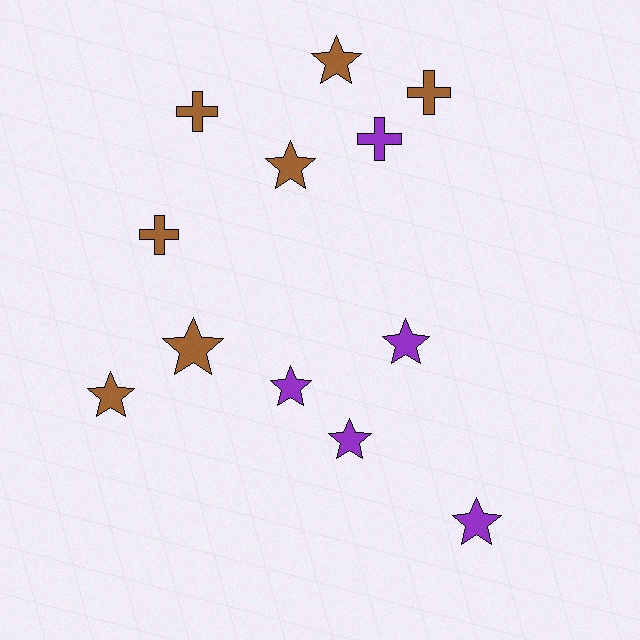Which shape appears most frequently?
Star, with 8 objects.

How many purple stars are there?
There are 4 purple stars.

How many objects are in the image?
There are 12 objects.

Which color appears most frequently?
Brown, with 7 objects.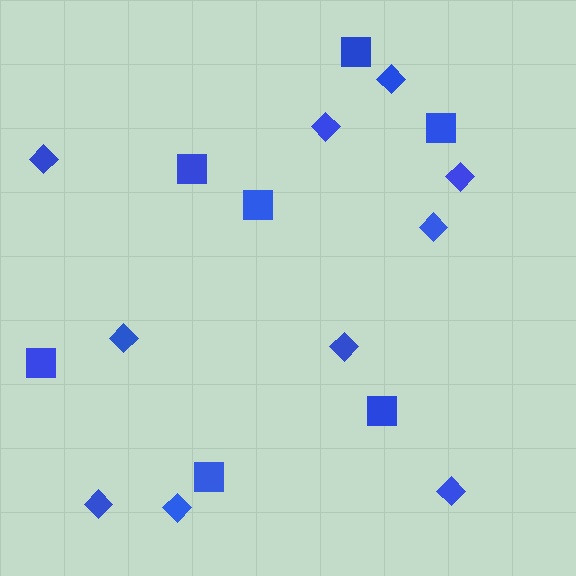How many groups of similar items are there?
There are 2 groups: one group of squares (7) and one group of diamonds (10).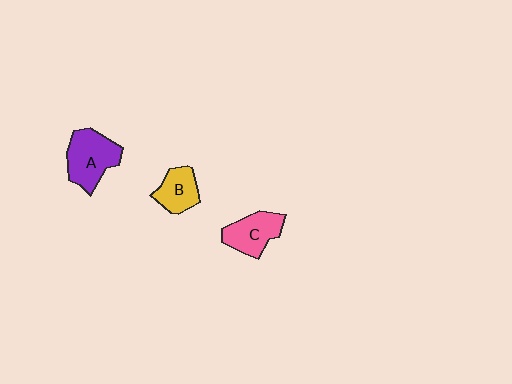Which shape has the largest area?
Shape A (purple).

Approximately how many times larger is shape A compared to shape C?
Approximately 1.2 times.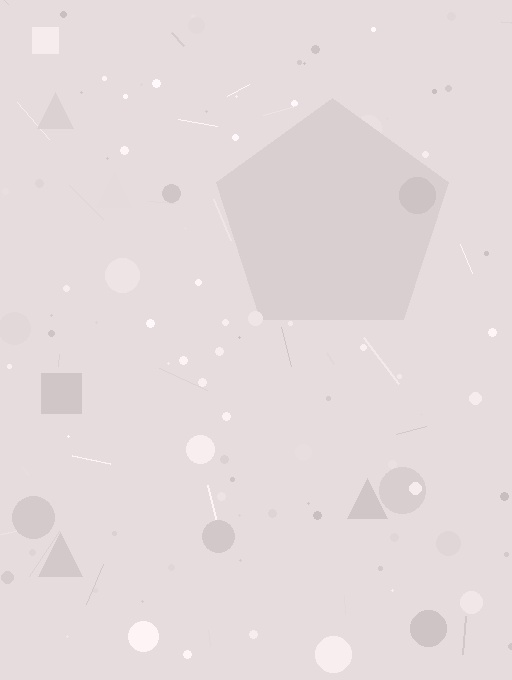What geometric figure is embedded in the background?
A pentagon is embedded in the background.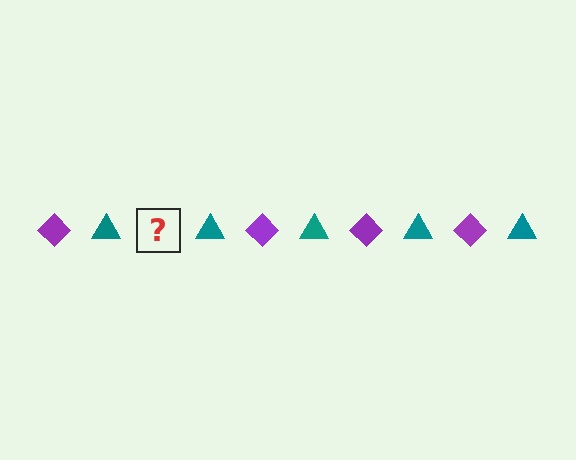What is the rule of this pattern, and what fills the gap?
The rule is that the pattern alternates between purple diamond and teal triangle. The gap should be filled with a purple diamond.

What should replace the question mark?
The question mark should be replaced with a purple diamond.